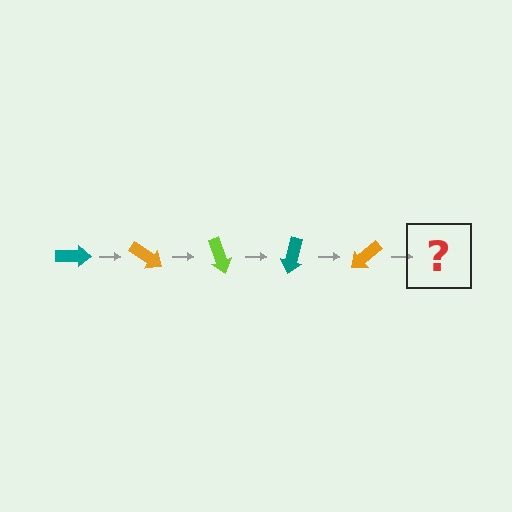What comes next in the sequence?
The next element should be a lime arrow, rotated 175 degrees from the start.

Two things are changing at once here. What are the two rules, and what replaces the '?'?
The two rules are that it rotates 35 degrees each step and the color cycles through teal, orange, and lime. The '?' should be a lime arrow, rotated 175 degrees from the start.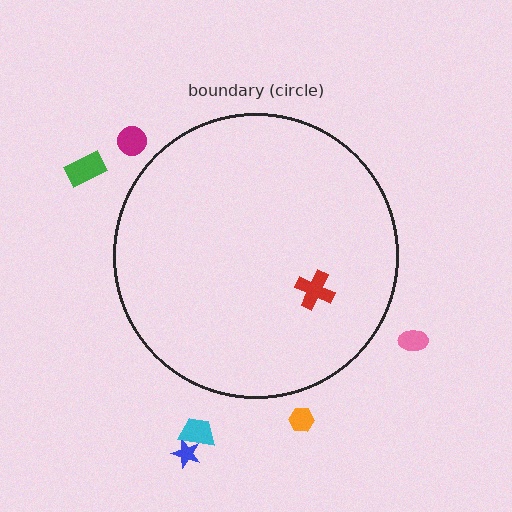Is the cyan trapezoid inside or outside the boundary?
Outside.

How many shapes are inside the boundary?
1 inside, 6 outside.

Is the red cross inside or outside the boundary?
Inside.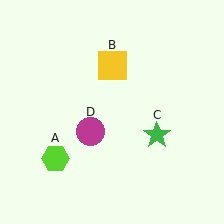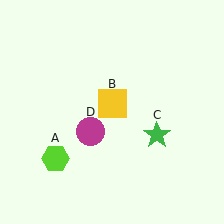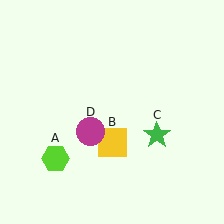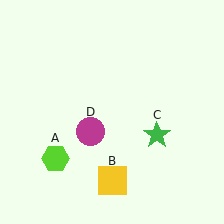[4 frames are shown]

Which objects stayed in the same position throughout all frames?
Lime hexagon (object A) and green star (object C) and magenta circle (object D) remained stationary.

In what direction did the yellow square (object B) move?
The yellow square (object B) moved down.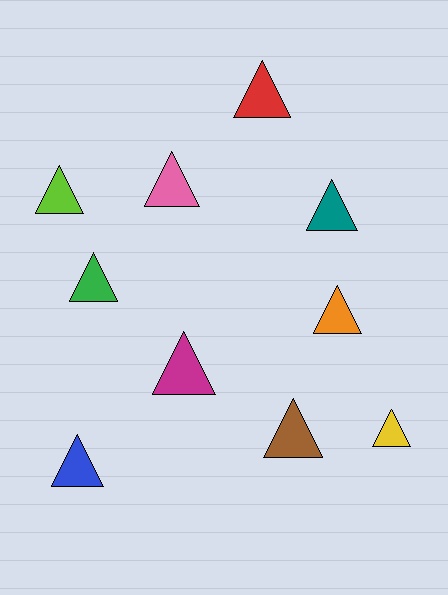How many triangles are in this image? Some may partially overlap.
There are 10 triangles.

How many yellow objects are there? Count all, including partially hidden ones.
There is 1 yellow object.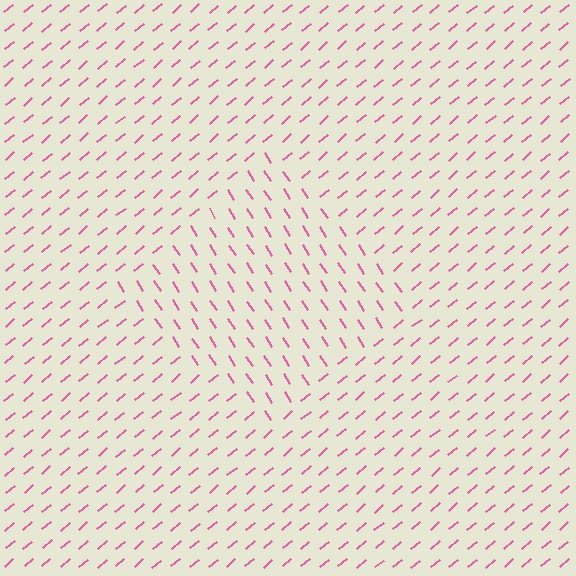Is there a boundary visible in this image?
Yes, there is a texture boundary formed by a change in line orientation.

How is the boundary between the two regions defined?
The boundary is defined purely by a change in line orientation (approximately 84 degrees difference). All lines are the same color and thickness.